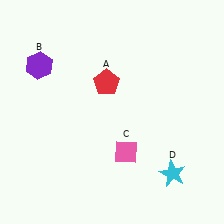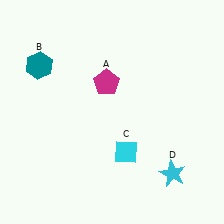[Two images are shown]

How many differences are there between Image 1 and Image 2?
There are 3 differences between the two images.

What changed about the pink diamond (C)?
In Image 1, C is pink. In Image 2, it changed to cyan.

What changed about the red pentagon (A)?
In Image 1, A is red. In Image 2, it changed to magenta.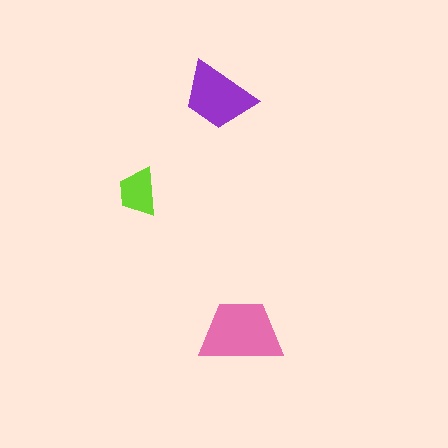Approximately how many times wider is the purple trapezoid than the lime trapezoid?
About 1.5 times wider.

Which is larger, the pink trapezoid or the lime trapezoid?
The pink one.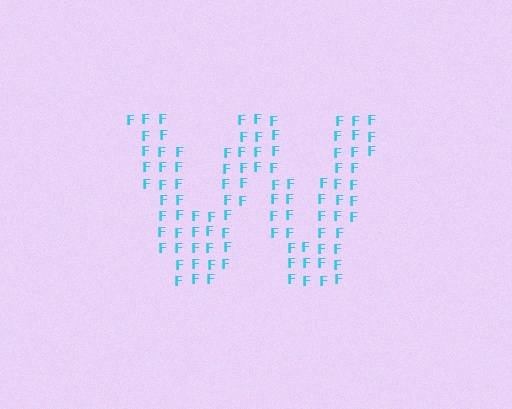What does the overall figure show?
The overall figure shows the letter W.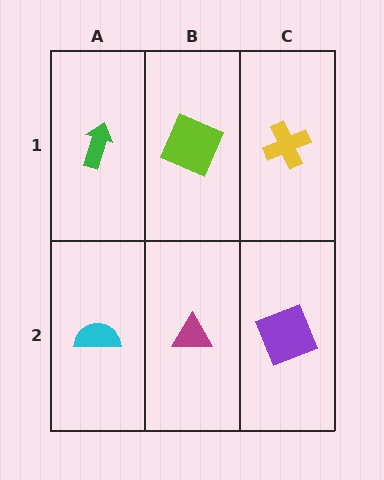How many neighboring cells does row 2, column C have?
2.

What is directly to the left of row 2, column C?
A magenta triangle.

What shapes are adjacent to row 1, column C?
A purple square (row 2, column C), a lime square (row 1, column B).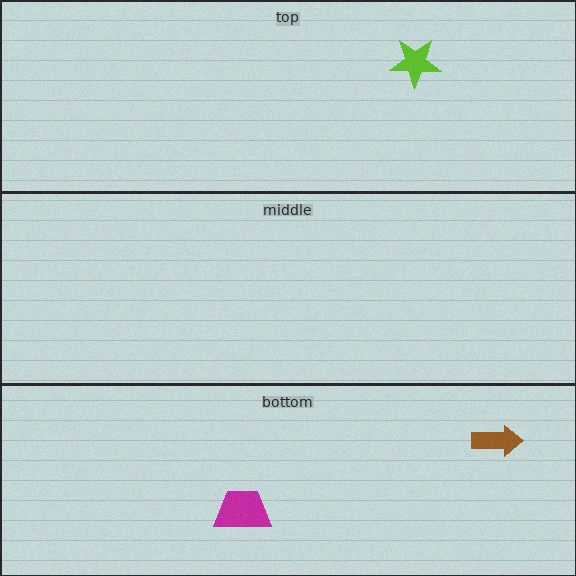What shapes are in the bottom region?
The magenta trapezoid, the brown arrow.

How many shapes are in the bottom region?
2.